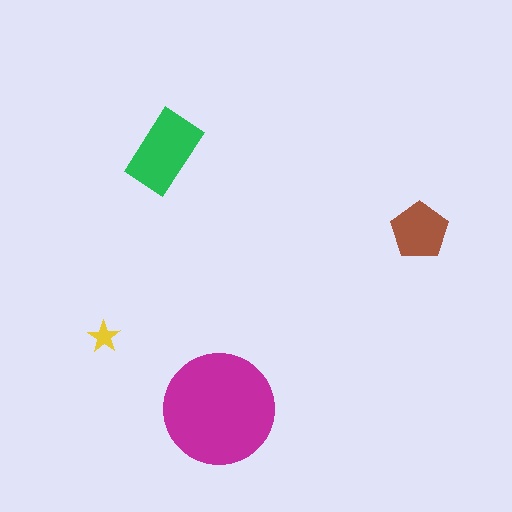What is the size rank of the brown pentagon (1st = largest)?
3rd.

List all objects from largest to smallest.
The magenta circle, the green rectangle, the brown pentagon, the yellow star.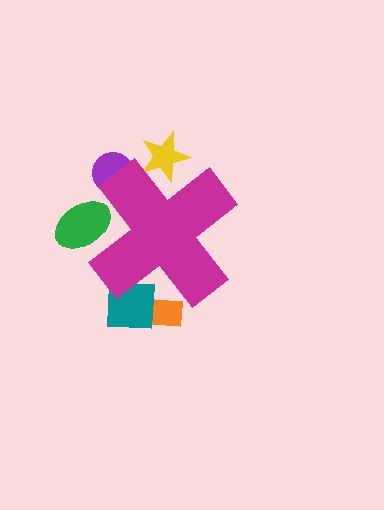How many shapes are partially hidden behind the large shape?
5 shapes are partially hidden.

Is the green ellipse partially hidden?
Yes, the green ellipse is partially hidden behind the magenta cross.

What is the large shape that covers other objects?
A magenta cross.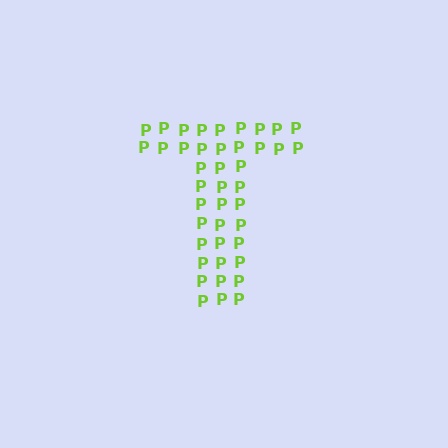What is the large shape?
The large shape is the letter T.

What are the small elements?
The small elements are letter P's.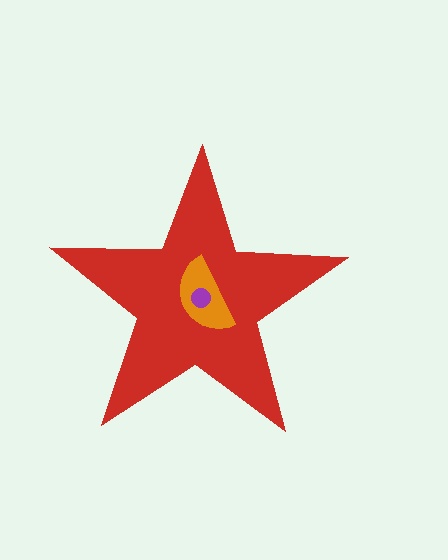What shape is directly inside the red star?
The orange semicircle.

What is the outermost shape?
The red star.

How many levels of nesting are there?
3.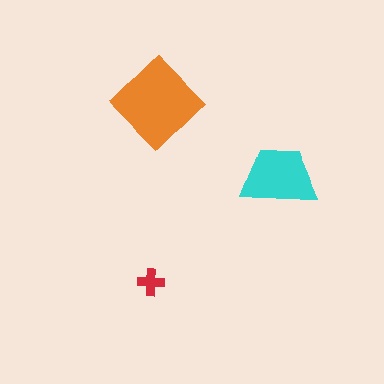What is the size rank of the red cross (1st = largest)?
3rd.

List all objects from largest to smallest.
The orange diamond, the cyan trapezoid, the red cross.